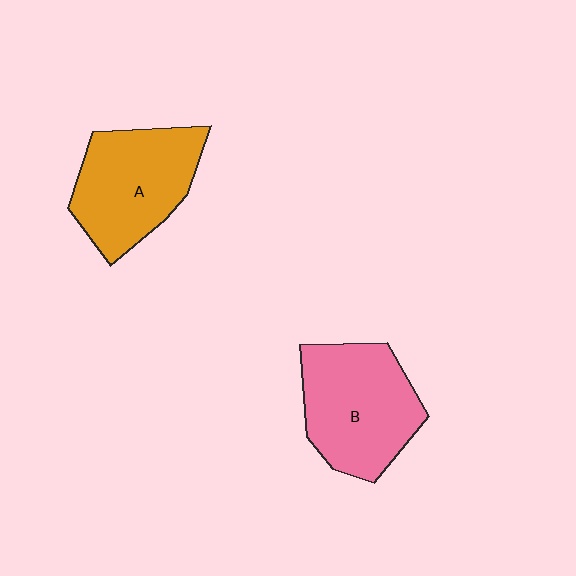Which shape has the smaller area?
Shape A (orange).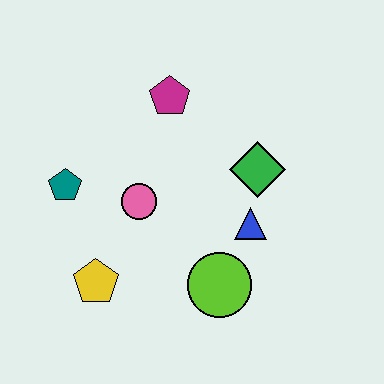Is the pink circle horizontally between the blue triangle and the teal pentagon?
Yes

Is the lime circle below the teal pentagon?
Yes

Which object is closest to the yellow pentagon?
The pink circle is closest to the yellow pentagon.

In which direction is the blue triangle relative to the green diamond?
The blue triangle is below the green diamond.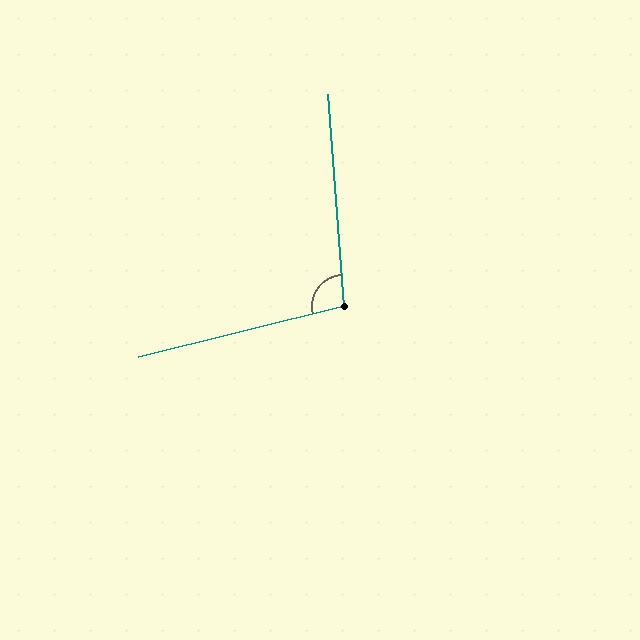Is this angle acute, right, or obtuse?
It is obtuse.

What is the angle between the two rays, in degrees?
Approximately 100 degrees.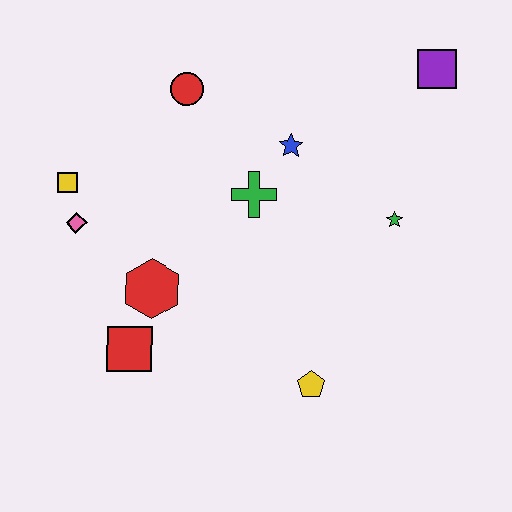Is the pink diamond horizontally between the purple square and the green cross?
No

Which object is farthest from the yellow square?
The purple square is farthest from the yellow square.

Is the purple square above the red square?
Yes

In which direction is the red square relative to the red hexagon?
The red square is below the red hexagon.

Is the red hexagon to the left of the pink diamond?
No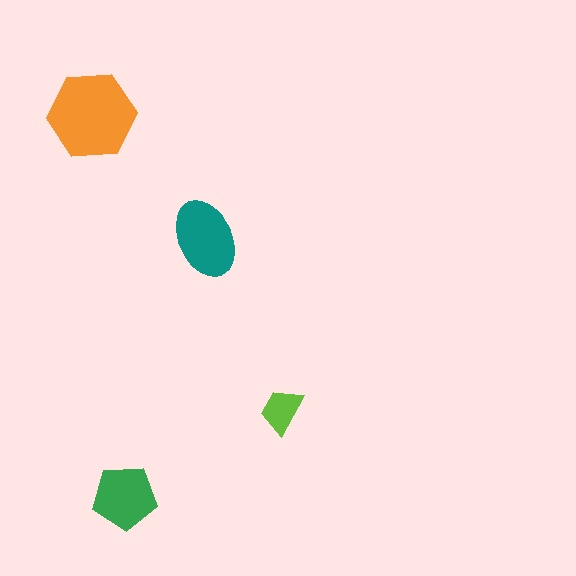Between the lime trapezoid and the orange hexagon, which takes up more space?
The orange hexagon.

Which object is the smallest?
The lime trapezoid.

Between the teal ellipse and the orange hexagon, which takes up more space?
The orange hexagon.